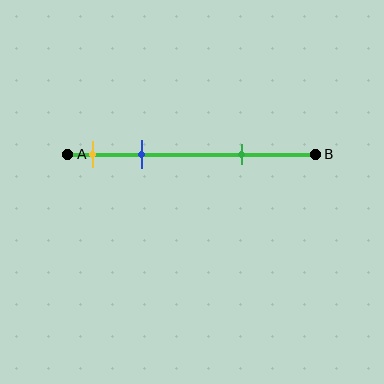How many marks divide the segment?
There are 3 marks dividing the segment.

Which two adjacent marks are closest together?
The yellow and blue marks are the closest adjacent pair.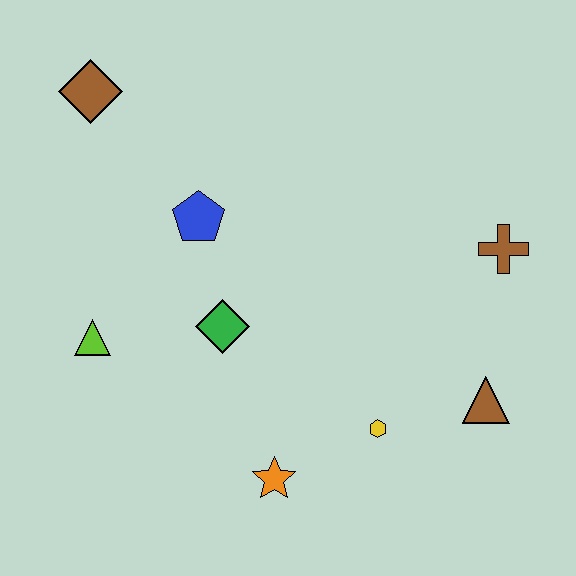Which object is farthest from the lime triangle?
The brown cross is farthest from the lime triangle.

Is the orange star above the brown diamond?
No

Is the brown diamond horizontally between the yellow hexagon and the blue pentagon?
No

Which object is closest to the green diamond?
The blue pentagon is closest to the green diamond.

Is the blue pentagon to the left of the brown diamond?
No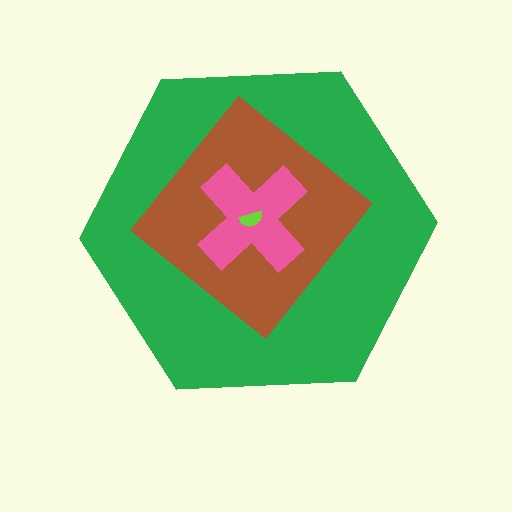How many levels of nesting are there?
4.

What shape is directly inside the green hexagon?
The brown diamond.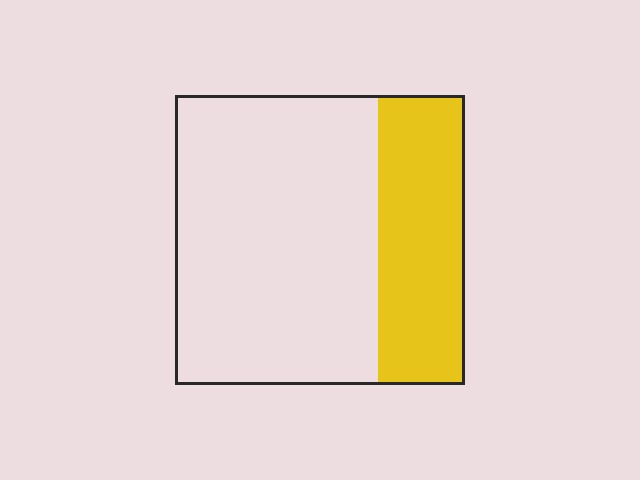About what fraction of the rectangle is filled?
About one third (1/3).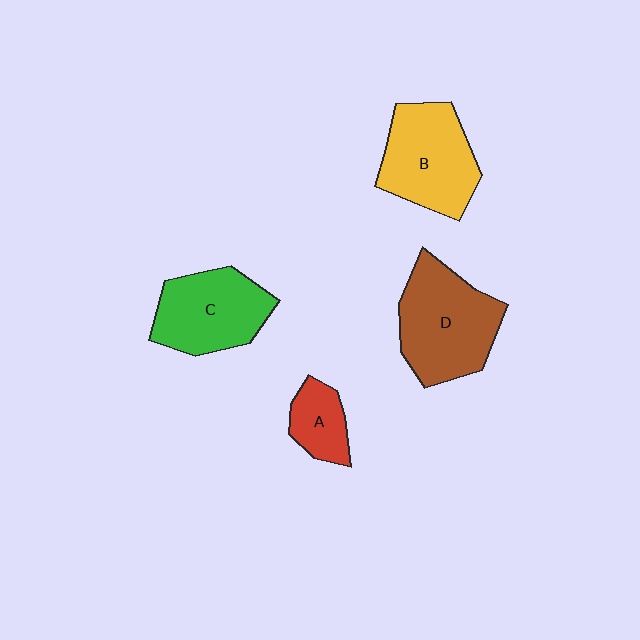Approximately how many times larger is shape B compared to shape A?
Approximately 2.2 times.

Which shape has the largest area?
Shape D (brown).